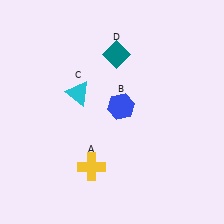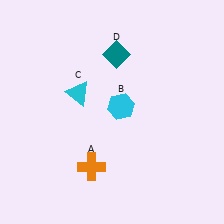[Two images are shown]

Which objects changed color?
A changed from yellow to orange. B changed from blue to cyan.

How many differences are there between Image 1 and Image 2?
There are 2 differences between the two images.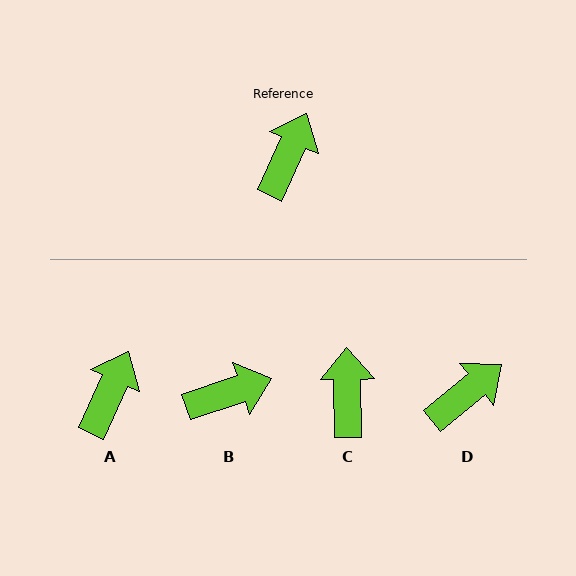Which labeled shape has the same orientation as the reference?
A.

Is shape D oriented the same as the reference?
No, it is off by about 26 degrees.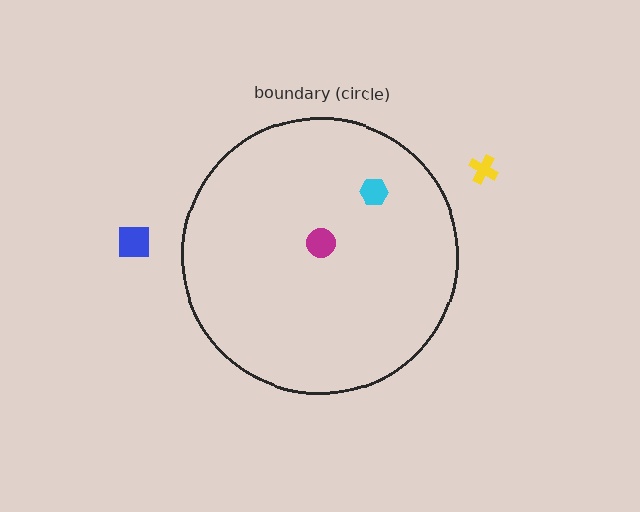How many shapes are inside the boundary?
2 inside, 2 outside.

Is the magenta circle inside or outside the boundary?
Inside.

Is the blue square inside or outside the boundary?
Outside.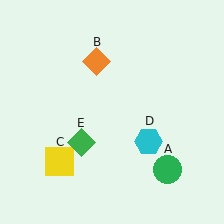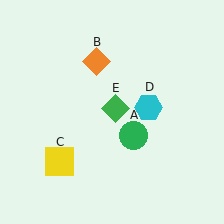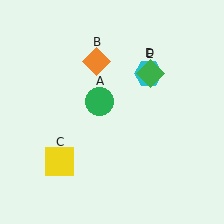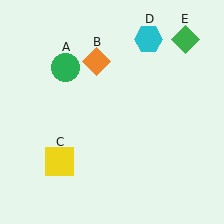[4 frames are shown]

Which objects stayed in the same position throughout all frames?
Orange diamond (object B) and yellow square (object C) remained stationary.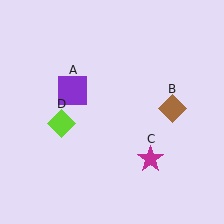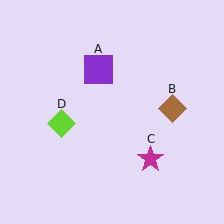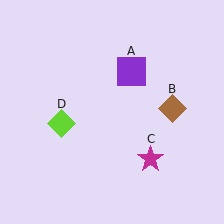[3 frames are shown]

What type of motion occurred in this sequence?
The purple square (object A) rotated clockwise around the center of the scene.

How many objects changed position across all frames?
1 object changed position: purple square (object A).